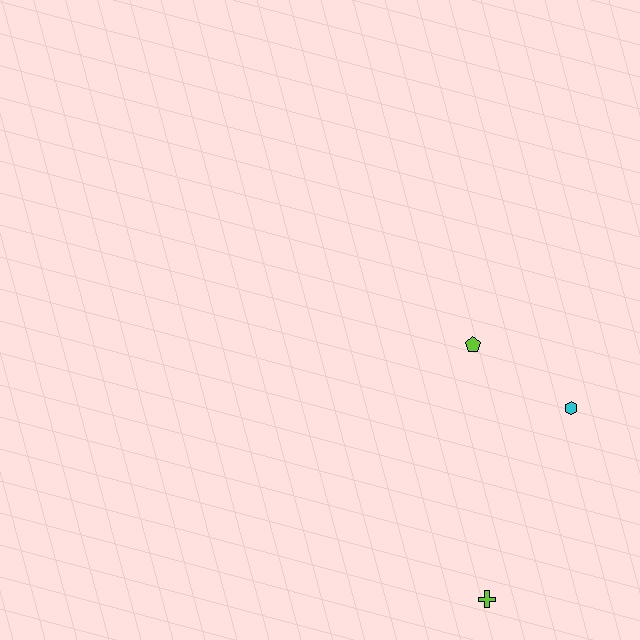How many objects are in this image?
There are 3 objects.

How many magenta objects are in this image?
There are no magenta objects.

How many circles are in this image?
There are no circles.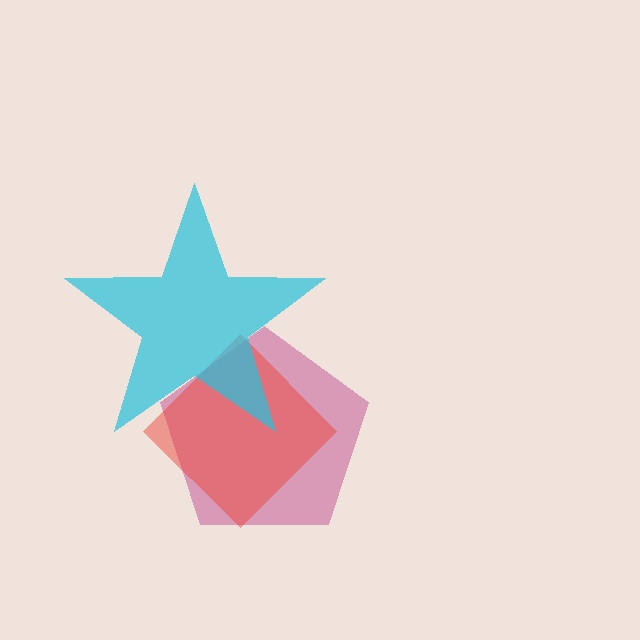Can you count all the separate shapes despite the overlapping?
Yes, there are 3 separate shapes.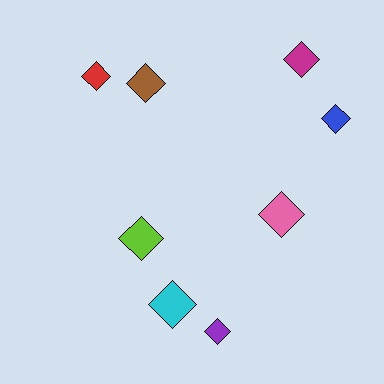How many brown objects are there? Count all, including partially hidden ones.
There is 1 brown object.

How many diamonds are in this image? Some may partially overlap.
There are 8 diamonds.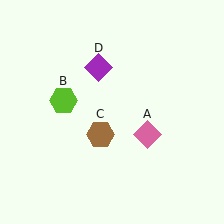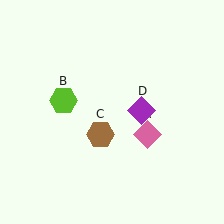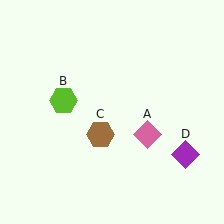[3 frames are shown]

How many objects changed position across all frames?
1 object changed position: purple diamond (object D).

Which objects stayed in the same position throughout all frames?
Pink diamond (object A) and lime hexagon (object B) and brown hexagon (object C) remained stationary.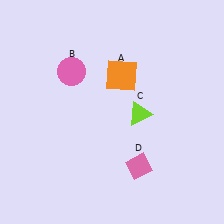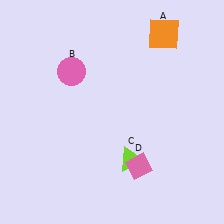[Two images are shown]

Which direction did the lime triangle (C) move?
The lime triangle (C) moved down.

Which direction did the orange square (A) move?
The orange square (A) moved right.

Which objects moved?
The objects that moved are: the orange square (A), the lime triangle (C).